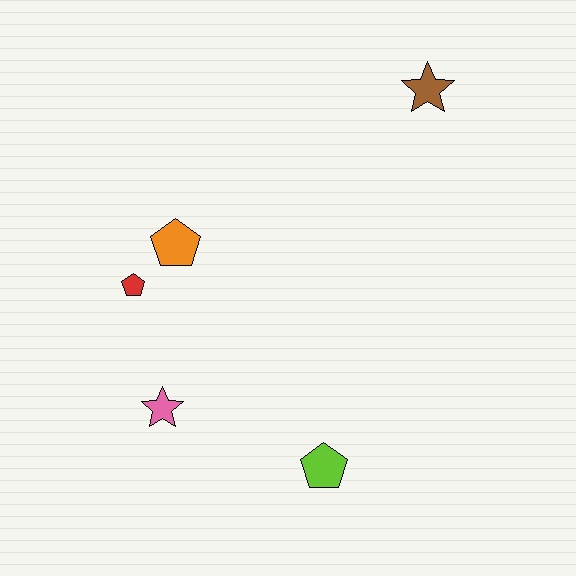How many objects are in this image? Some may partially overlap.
There are 5 objects.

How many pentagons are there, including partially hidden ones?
There are 3 pentagons.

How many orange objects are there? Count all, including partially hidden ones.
There is 1 orange object.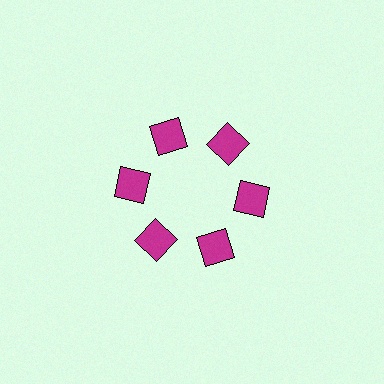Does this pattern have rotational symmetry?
Yes, this pattern has 6-fold rotational symmetry. It looks the same after rotating 60 degrees around the center.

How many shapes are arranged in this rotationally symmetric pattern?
There are 6 shapes, arranged in 6 groups of 1.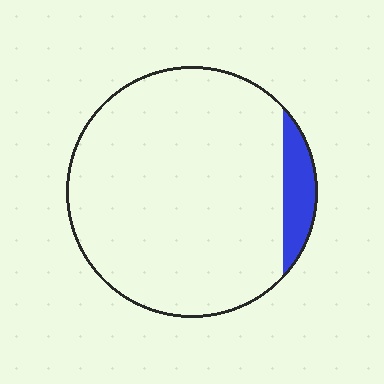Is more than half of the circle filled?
No.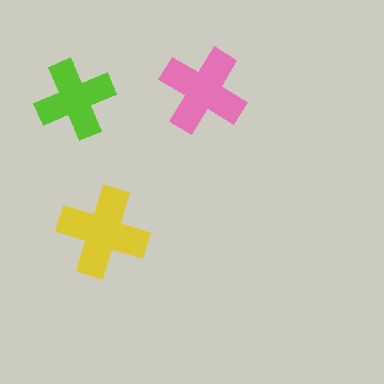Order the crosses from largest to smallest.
the yellow one, the pink one, the lime one.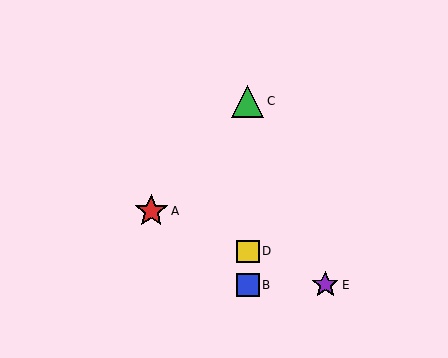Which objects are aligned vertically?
Objects B, C, D are aligned vertically.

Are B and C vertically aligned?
Yes, both are at x≈248.